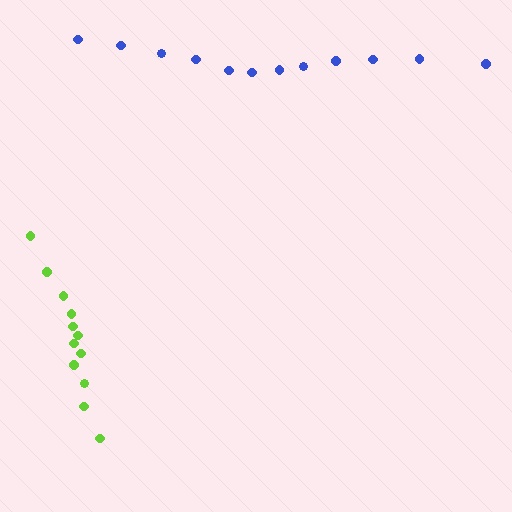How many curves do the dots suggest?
There are 2 distinct paths.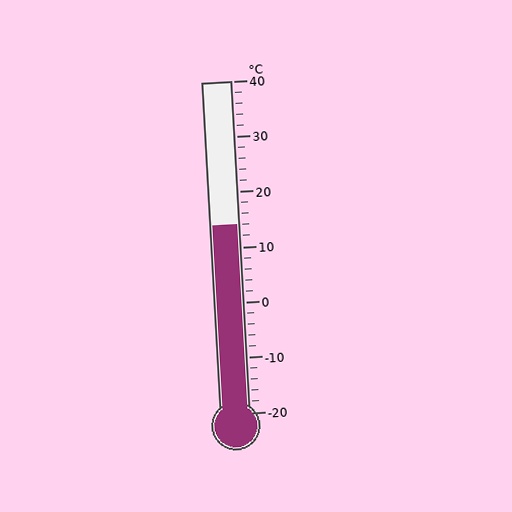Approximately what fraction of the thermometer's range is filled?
The thermometer is filled to approximately 55% of its range.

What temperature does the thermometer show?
The thermometer shows approximately 14°C.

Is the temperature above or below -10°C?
The temperature is above -10°C.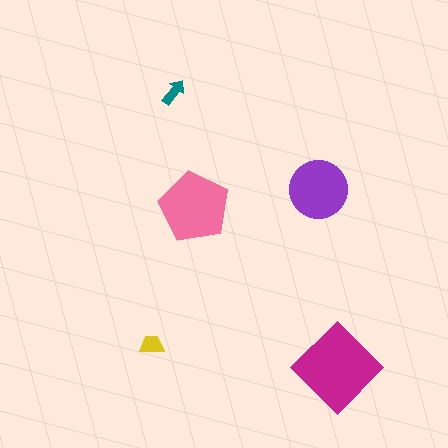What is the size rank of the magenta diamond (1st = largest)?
1st.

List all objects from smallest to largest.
The teal arrow, the yellow trapezoid, the purple circle, the pink pentagon, the magenta diamond.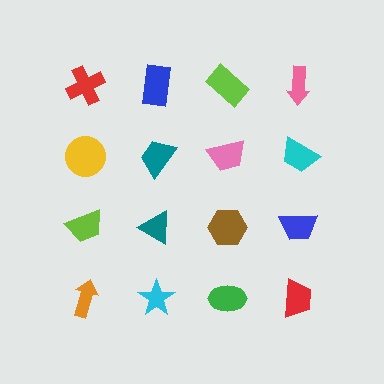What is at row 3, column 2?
A teal triangle.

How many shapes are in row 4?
4 shapes.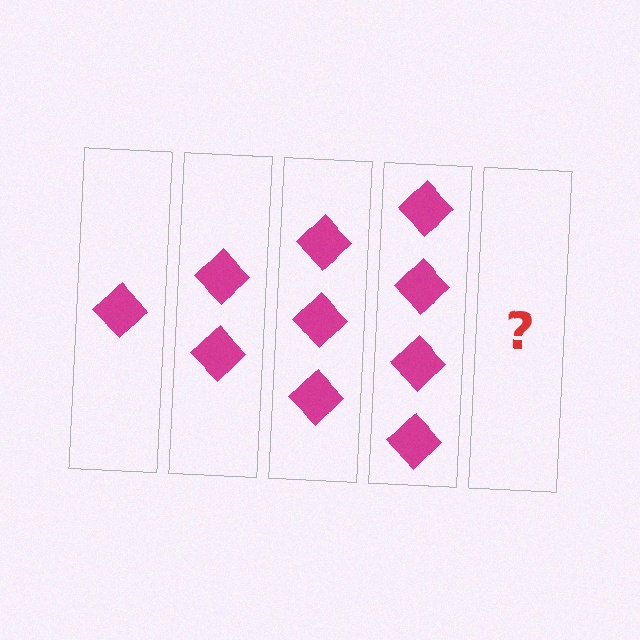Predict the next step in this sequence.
The next step is 5 diamonds.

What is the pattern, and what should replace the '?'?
The pattern is that each step adds one more diamond. The '?' should be 5 diamonds.